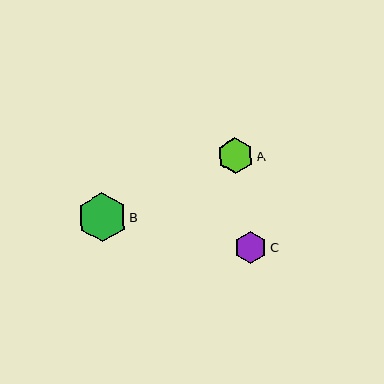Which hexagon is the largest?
Hexagon B is the largest with a size of approximately 49 pixels.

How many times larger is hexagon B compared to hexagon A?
Hexagon B is approximately 1.4 times the size of hexagon A.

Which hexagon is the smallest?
Hexagon C is the smallest with a size of approximately 33 pixels.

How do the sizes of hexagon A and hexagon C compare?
Hexagon A and hexagon C are approximately the same size.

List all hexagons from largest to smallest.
From largest to smallest: B, A, C.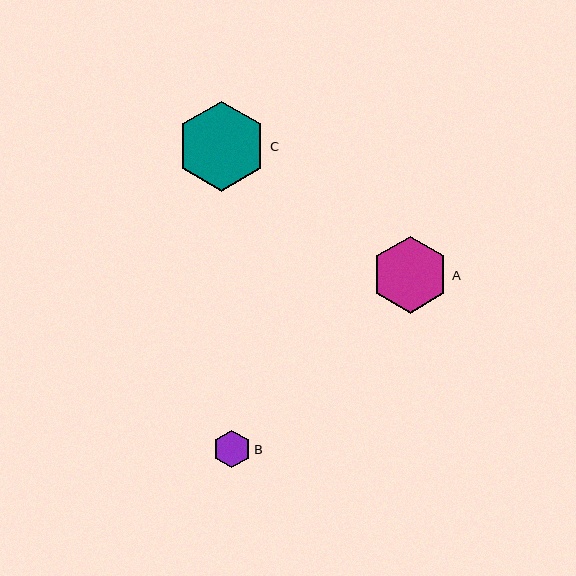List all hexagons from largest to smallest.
From largest to smallest: C, A, B.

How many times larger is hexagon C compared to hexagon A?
Hexagon C is approximately 1.2 times the size of hexagon A.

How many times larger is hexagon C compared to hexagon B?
Hexagon C is approximately 2.4 times the size of hexagon B.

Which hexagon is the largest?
Hexagon C is the largest with a size of approximately 90 pixels.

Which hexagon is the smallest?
Hexagon B is the smallest with a size of approximately 38 pixels.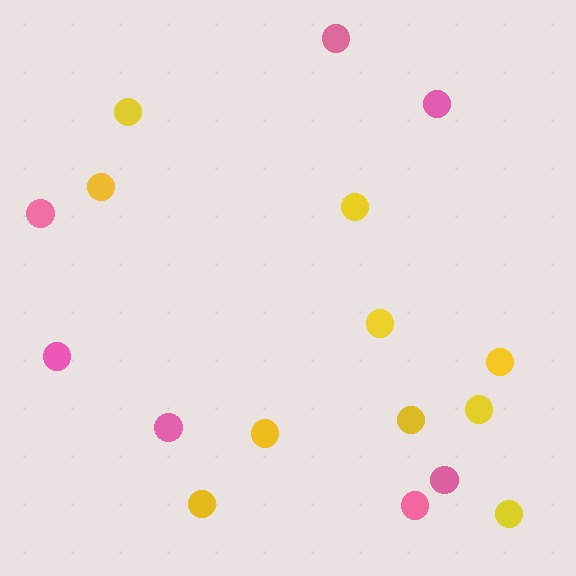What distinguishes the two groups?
There are 2 groups: one group of yellow circles (10) and one group of pink circles (7).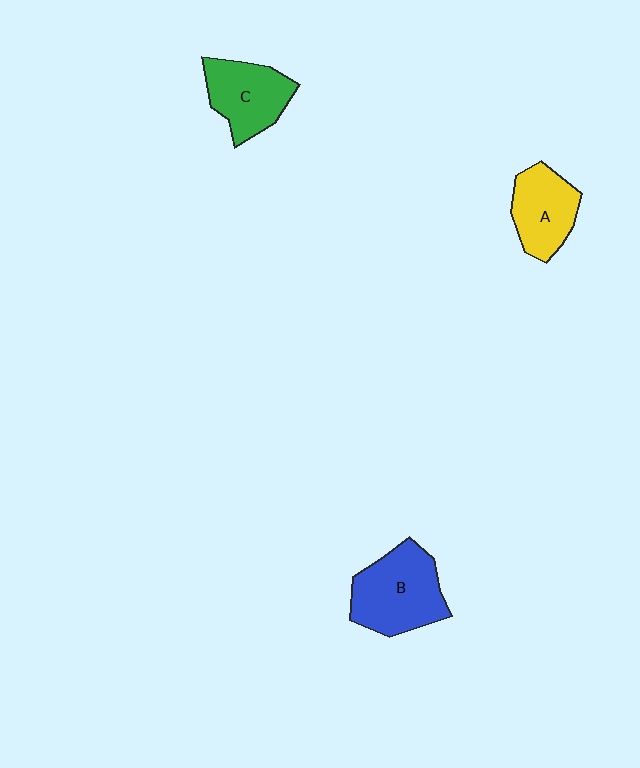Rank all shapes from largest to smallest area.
From largest to smallest: B (blue), C (green), A (yellow).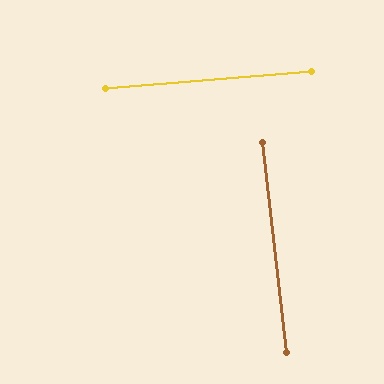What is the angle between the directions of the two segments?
Approximately 88 degrees.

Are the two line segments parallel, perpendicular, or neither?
Perpendicular — they meet at approximately 88°.